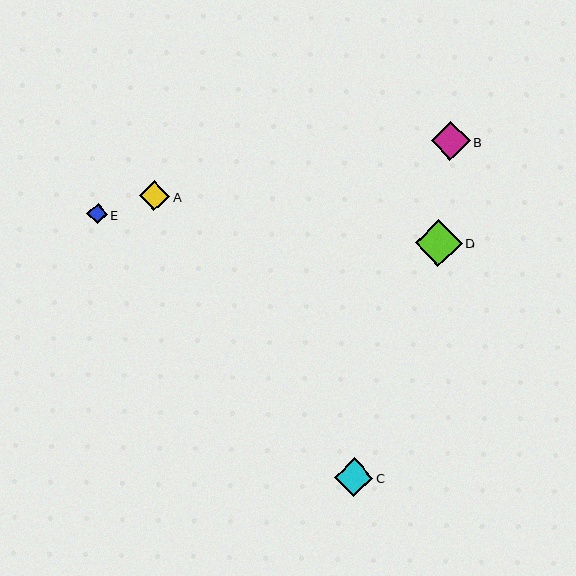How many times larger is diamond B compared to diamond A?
Diamond B is approximately 1.3 times the size of diamond A.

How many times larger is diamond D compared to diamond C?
Diamond D is approximately 1.2 times the size of diamond C.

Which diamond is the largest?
Diamond D is the largest with a size of approximately 46 pixels.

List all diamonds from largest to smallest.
From largest to smallest: D, B, C, A, E.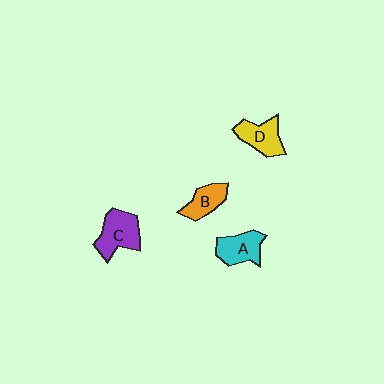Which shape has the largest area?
Shape C (purple).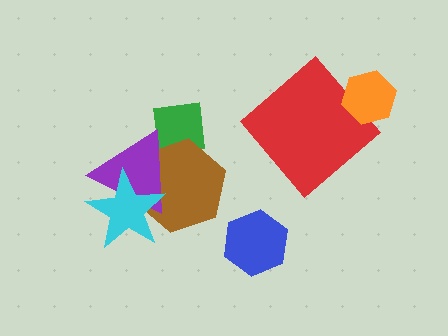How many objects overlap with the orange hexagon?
1 object overlaps with the orange hexagon.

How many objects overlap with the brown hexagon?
3 objects overlap with the brown hexagon.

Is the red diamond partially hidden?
Yes, it is partially covered by another shape.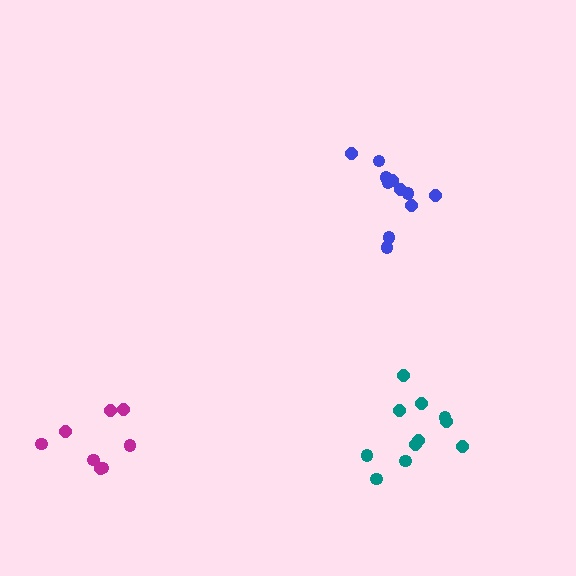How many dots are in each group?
Group 1: 11 dots, Group 2: 8 dots, Group 3: 11 dots (30 total).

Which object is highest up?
The blue cluster is topmost.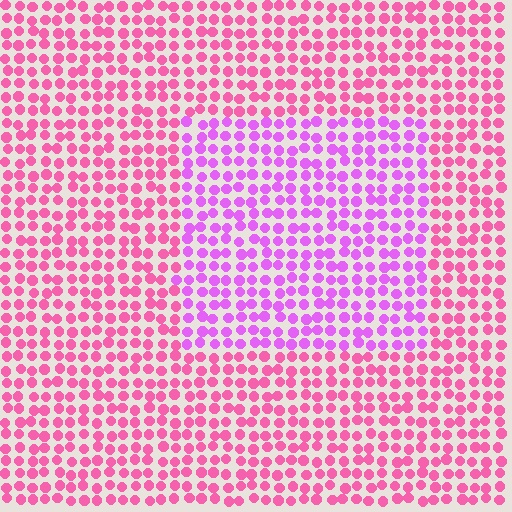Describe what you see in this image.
The image is filled with small pink elements in a uniform arrangement. A rectangle-shaped region is visible where the elements are tinted to a slightly different hue, forming a subtle color boundary.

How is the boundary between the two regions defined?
The boundary is defined purely by a slight shift in hue (about 37 degrees). Spacing, size, and orientation are identical on both sides.